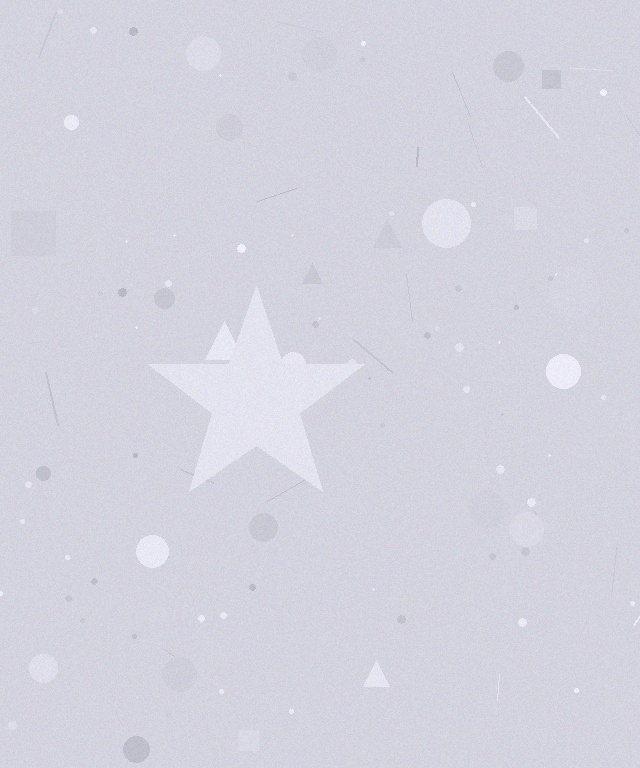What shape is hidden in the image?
A star is hidden in the image.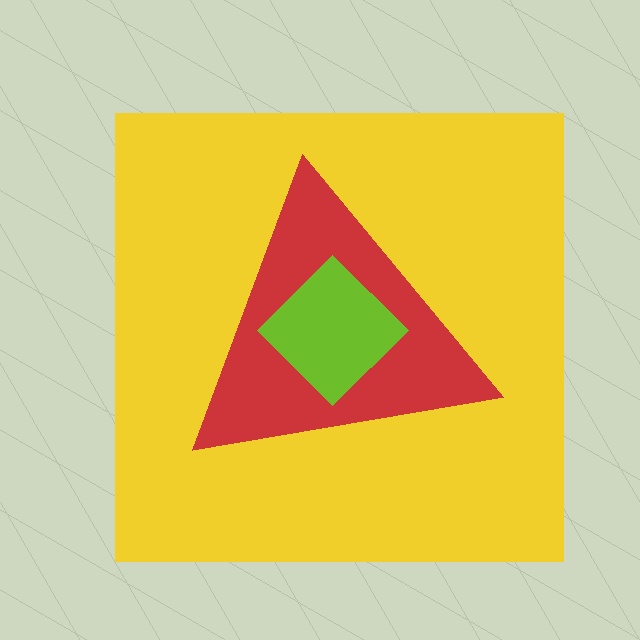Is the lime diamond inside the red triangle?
Yes.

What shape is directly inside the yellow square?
The red triangle.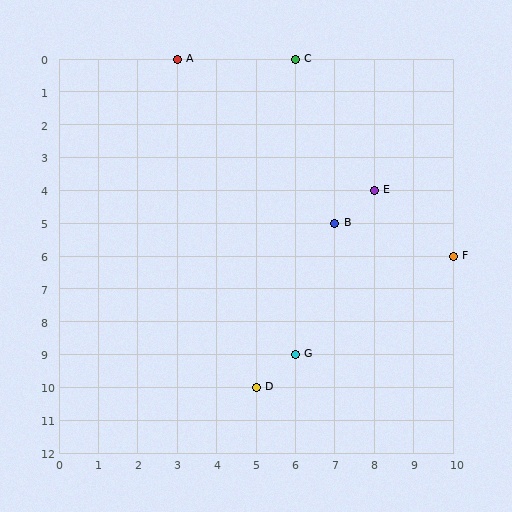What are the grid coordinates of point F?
Point F is at grid coordinates (10, 6).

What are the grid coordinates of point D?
Point D is at grid coordinates (5, 10).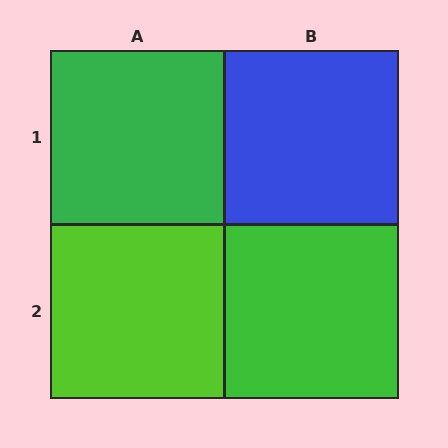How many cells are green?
2 cells are green.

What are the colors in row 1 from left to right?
Green, blue.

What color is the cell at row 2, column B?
Green.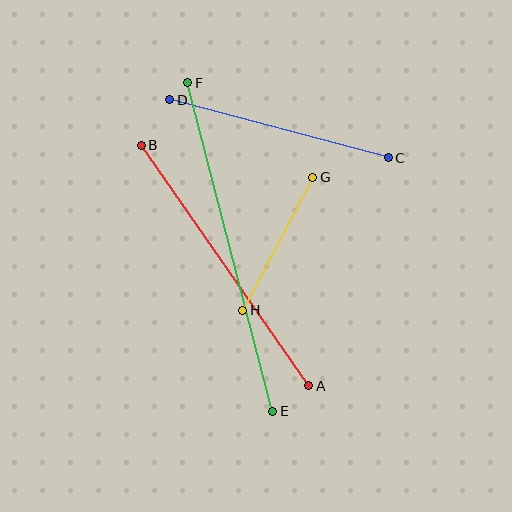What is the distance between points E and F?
The distance is approximately 340 pixels.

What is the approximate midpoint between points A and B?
The midpoint is at approximately (225, 265) pixels.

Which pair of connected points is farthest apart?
Points E and F are farthest apart.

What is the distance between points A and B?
The distance is approximately 293 pixels.